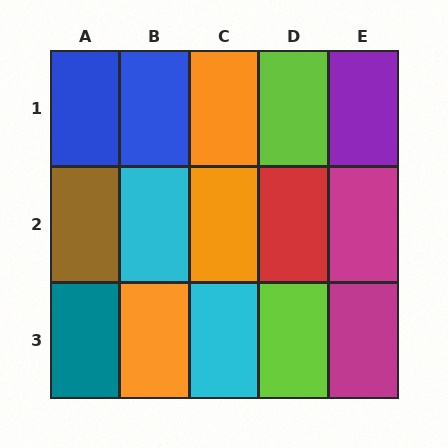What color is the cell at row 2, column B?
Cyan.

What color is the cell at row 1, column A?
Blue.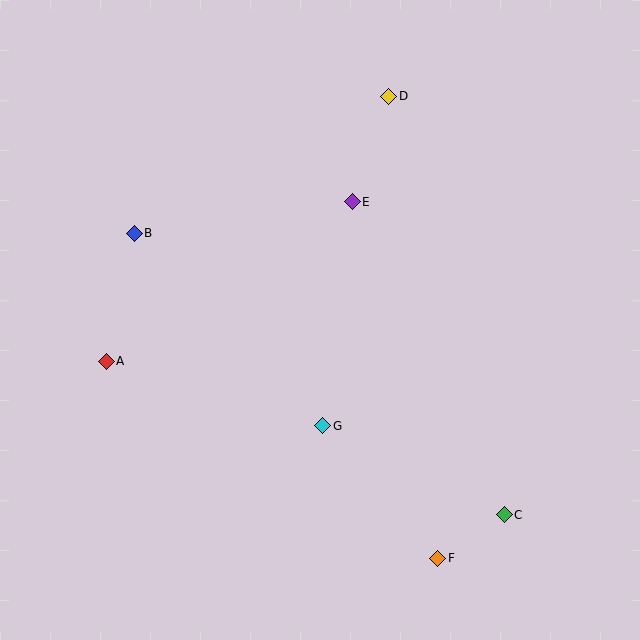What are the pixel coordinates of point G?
Point G is at (323, 426).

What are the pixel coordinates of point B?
Point B is at (134, 233).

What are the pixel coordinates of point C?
Point C is at (504, 515).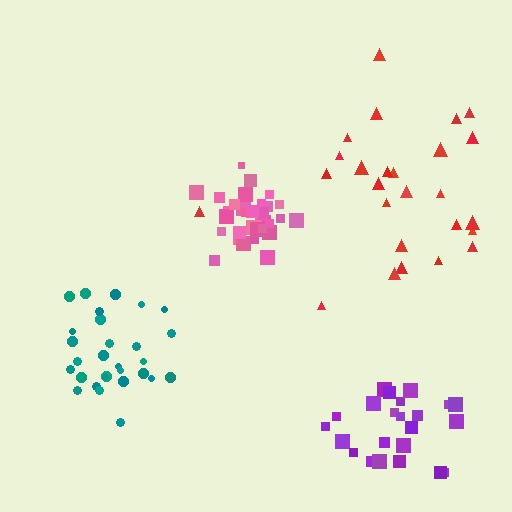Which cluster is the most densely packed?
Pink.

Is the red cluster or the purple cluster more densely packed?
Purple.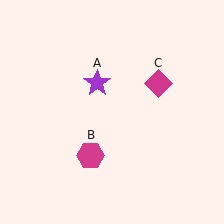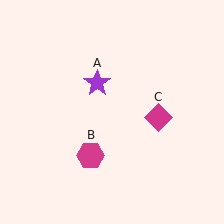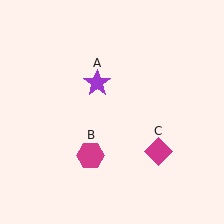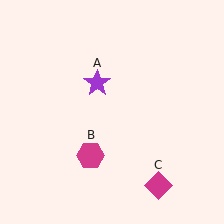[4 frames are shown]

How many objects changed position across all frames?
1 object changed position: magenta diamond (object C).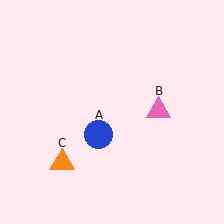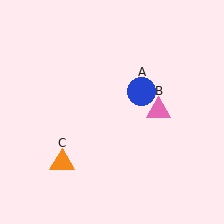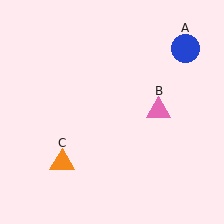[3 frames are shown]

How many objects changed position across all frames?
1 object changed position: blue circle (object A).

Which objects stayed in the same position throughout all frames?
Pink triangle (object B) and orange triangle (object C) remained stationary.